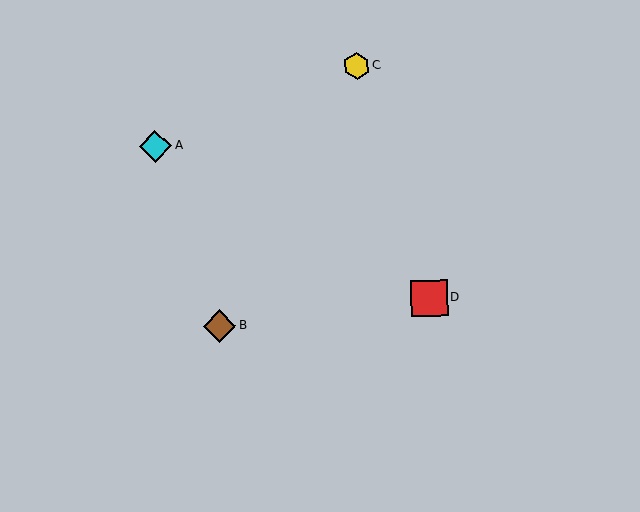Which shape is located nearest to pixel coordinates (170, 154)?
The cyan diamond (labeled A) at (155, 146) is nearest to that location.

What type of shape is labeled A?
Shape A is a cyan diamond.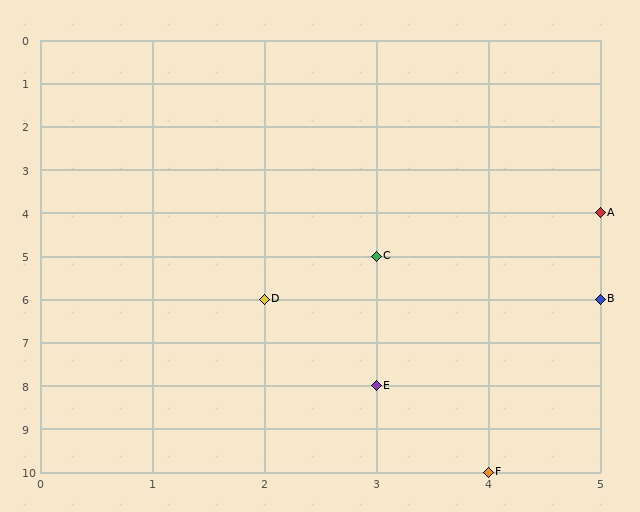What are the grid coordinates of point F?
Point F is at grid coordinates (4, 10).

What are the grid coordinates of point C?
Point C is at grid coordinates (3, 5).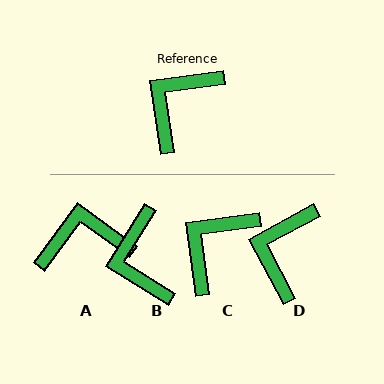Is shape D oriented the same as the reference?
No, it is off by about 20 degrees.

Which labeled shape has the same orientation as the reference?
C.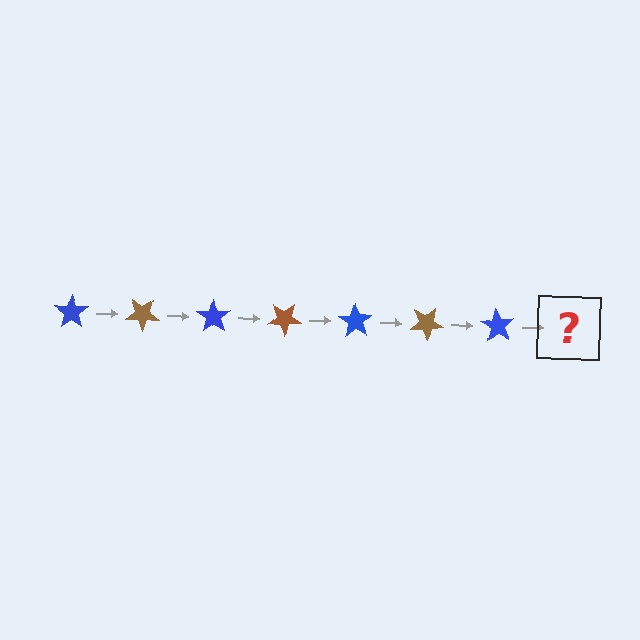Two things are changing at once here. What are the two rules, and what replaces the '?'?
The two rules are that it rotates 35 degrees each step and the color cycles through blue and brown. The '?' should be a brown star, rotated 245 degrees from the start.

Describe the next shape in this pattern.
It should be a brown star, rotated 245 degrees from the start.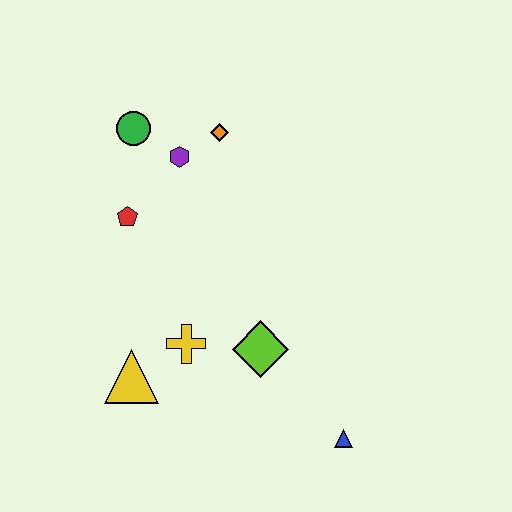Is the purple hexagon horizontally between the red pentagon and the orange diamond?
Yes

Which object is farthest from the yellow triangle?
The orange diamond is farthest from the yellow triangle.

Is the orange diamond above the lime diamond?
Yes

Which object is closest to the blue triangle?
The lime diamond is closest to the blue triangle.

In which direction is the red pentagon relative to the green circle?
The red pentagon is below the green circle.